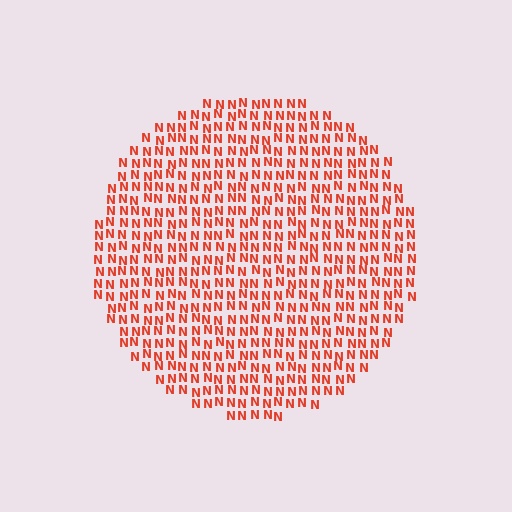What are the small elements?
The small elements are letter N's.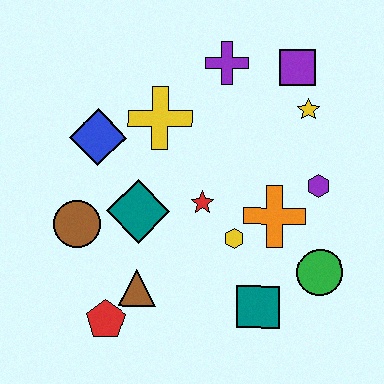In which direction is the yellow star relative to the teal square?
The yellow star is above the teal square.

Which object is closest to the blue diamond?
The yellow cross is closest to the blue diamond.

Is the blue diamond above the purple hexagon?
Yes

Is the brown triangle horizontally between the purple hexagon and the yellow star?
No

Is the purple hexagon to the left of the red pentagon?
No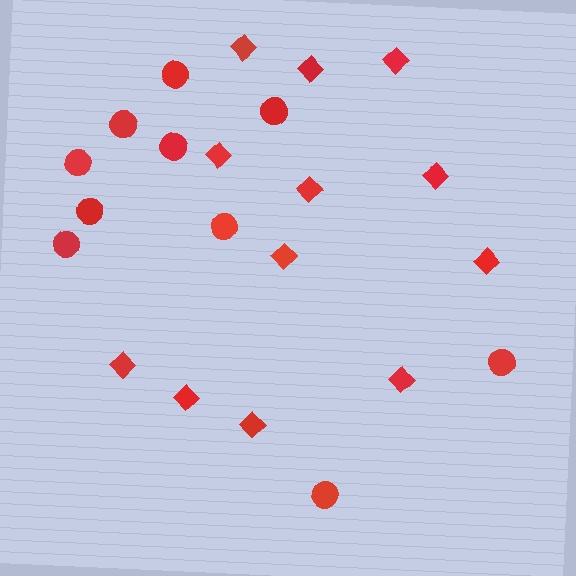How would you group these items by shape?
There are 2 groups: one group of circles (10) and one group of diamonds (12).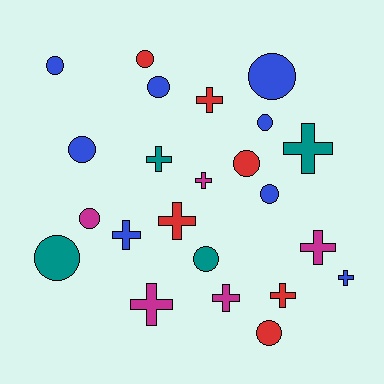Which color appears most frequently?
Blue, with 8 objects.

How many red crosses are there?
There are 3 red crosses.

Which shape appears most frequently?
Circle, with 12 objects.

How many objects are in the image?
There are 23 objects.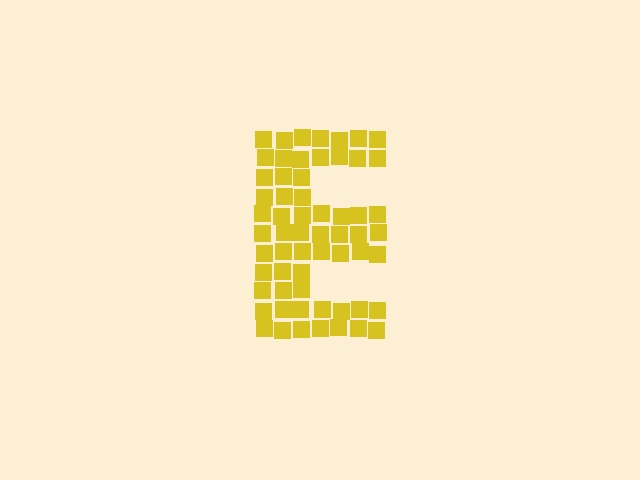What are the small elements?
The small elements are squares.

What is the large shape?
The large shape is the letter E.